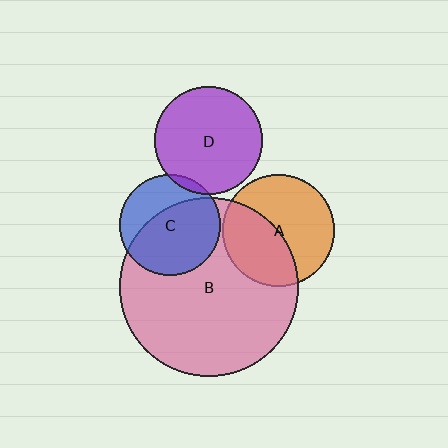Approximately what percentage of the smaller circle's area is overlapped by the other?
Approximately 45%.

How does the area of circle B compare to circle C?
Approximately 3.2 times.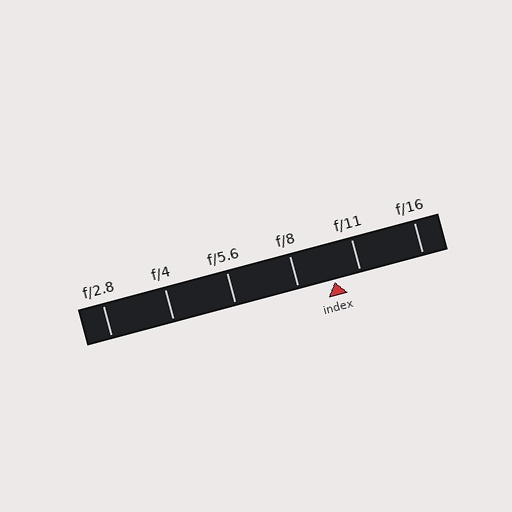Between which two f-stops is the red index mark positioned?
The index mark is between f/8 and f/11.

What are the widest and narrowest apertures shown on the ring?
The widest aperture shown is f/2.8 and the narrowest is f/16.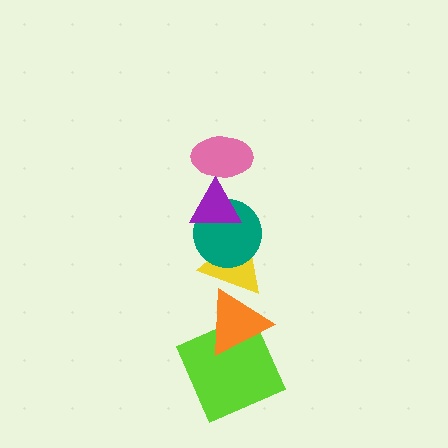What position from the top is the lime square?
The lime square is 6th from the top.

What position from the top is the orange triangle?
The orange triangle is 5th from the top.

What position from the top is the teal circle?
The teal circle is 3rd from the top.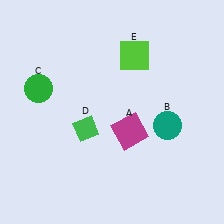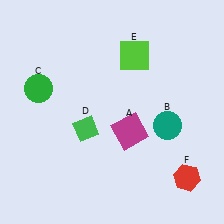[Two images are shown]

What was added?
A red hexagon (F) was added in Image 2.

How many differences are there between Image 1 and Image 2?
There is 1 difference between the two images.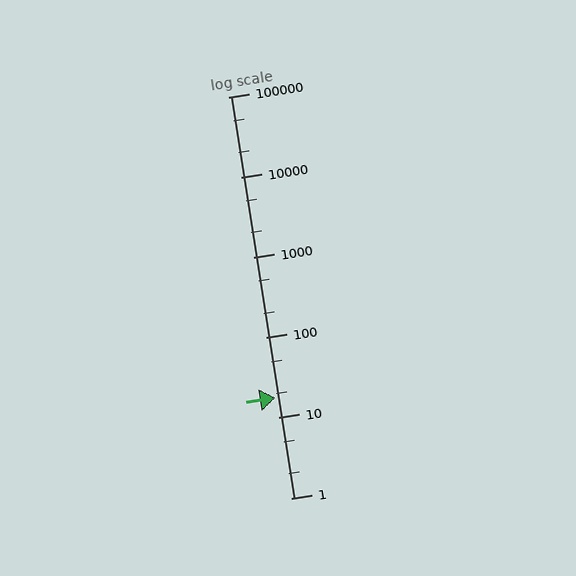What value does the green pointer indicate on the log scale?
The pointer indicates approximately 18.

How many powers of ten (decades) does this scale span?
The scale spans 5 decades, from 1 to 100000.